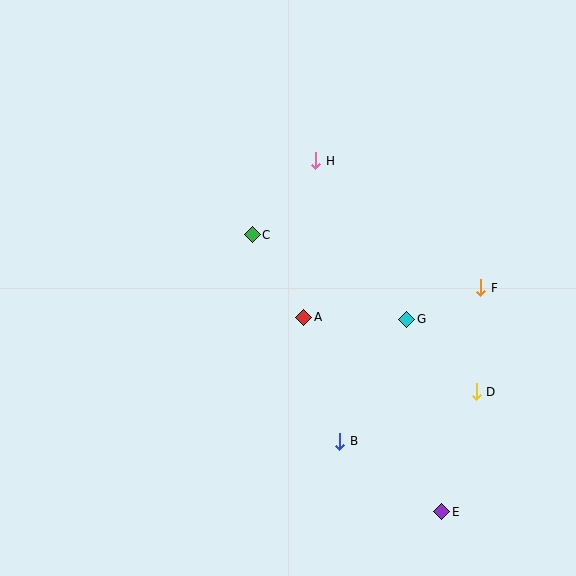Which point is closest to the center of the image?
Point A at (304, 317) is closest to the center.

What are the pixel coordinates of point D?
Point D is at (476, 392).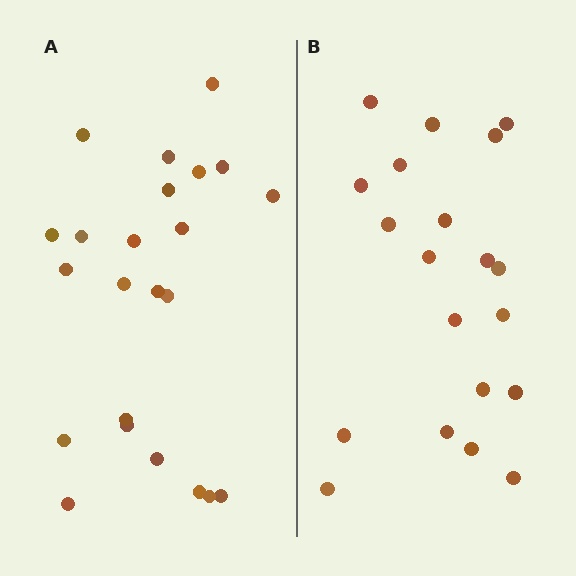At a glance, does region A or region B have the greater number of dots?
Region A (the left region) has more dots.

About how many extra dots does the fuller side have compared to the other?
Region A has just a few more — roughly 2 or 3 more dots than region B.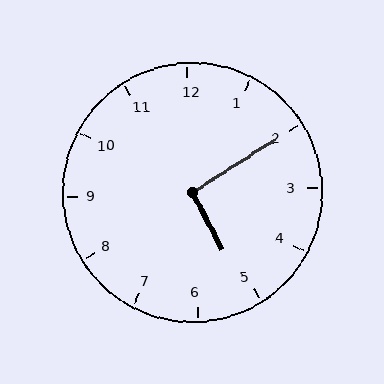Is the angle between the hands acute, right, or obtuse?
It is right.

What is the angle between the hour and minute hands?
Approximately 95 degrees.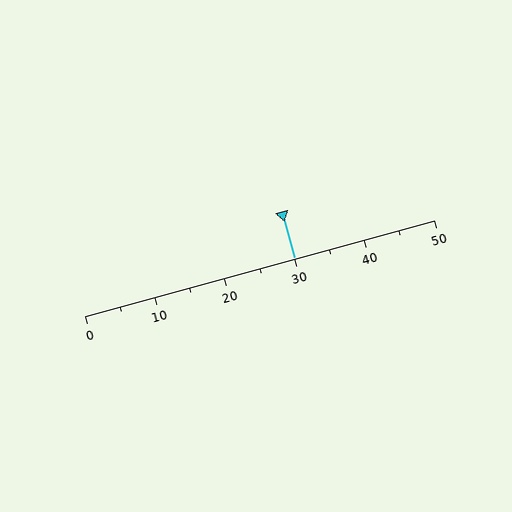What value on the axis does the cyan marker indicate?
The marker indicates approximately 30.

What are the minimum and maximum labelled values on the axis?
The axis runs from 0 to 50.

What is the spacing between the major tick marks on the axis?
The major ticks are spaced 10 apart.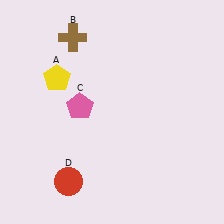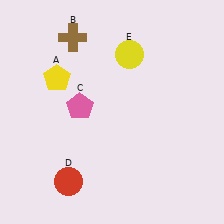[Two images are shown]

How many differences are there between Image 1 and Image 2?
There is 1 difference between the two images.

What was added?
A yellow circle (E) was added in Image 2.